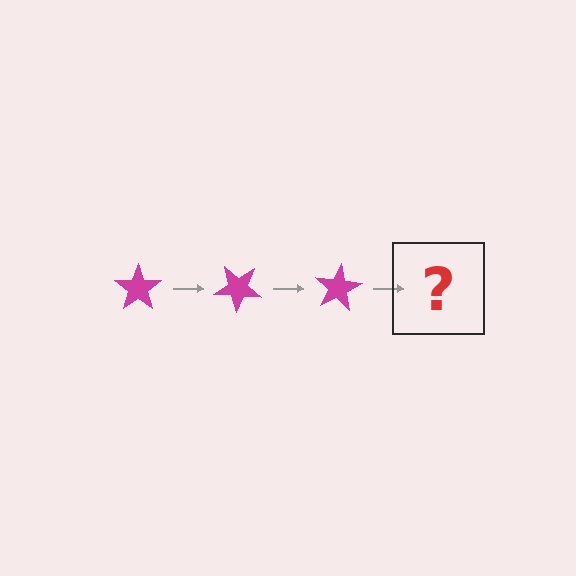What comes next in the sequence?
The next element should be a magenta star rotated 120 degrees.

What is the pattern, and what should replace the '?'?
The pattern is that the star rotates 40 degrees each step. The '?' should be a magenta star rotated 120 degrees.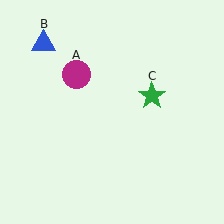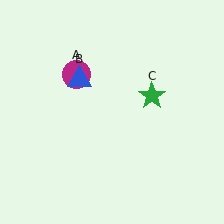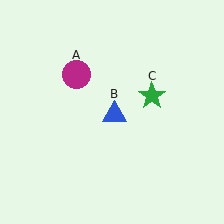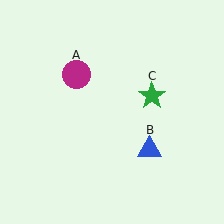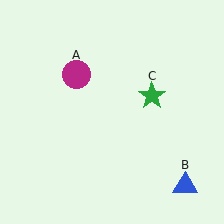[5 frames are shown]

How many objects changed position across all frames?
1 object changed position: blue triangle (object B).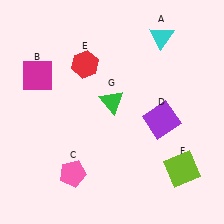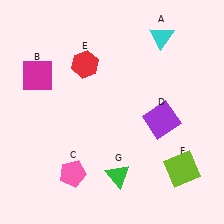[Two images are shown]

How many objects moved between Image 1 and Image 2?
1 object moved between the two images.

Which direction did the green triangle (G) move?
The green triangle (G) moved down.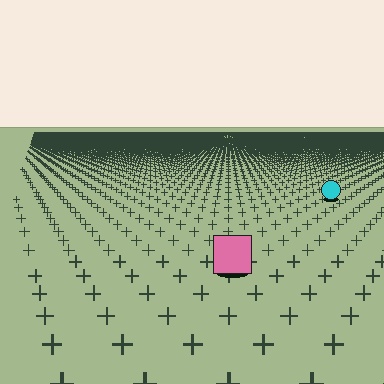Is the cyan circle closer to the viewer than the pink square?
No. The pink square is closer — you can tell from the texture gradient: the ground texture is coarser near it.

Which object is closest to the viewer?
The pink square is closest. The texture marks near it are larger and more spread out.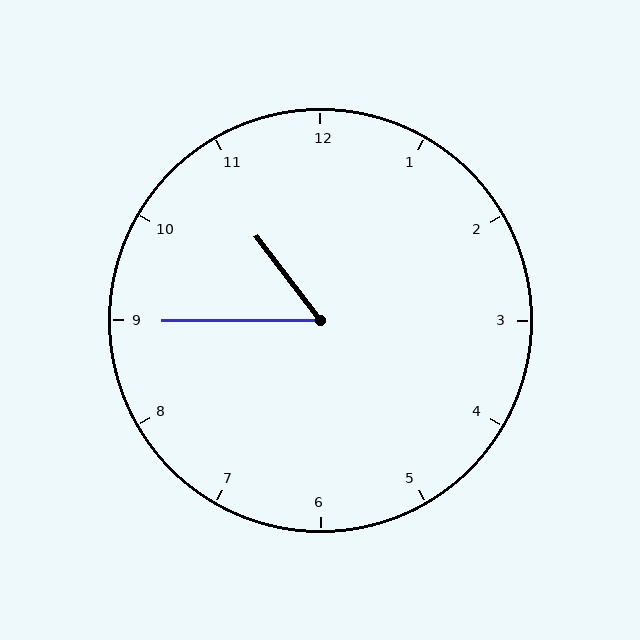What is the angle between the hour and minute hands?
Approximately 52 degrees.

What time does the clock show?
10:45.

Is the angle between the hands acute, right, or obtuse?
It is acute.